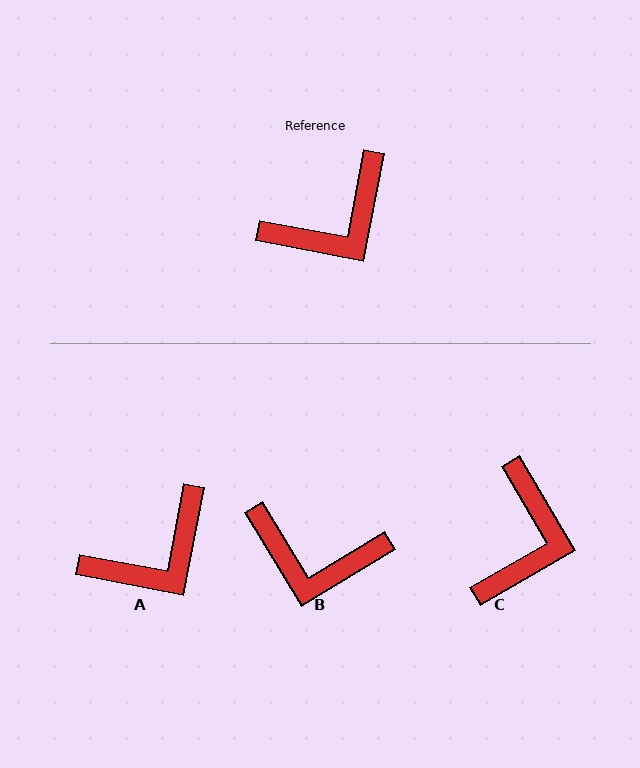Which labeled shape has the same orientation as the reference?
A.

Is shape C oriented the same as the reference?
No, it is off by about 41 degrees.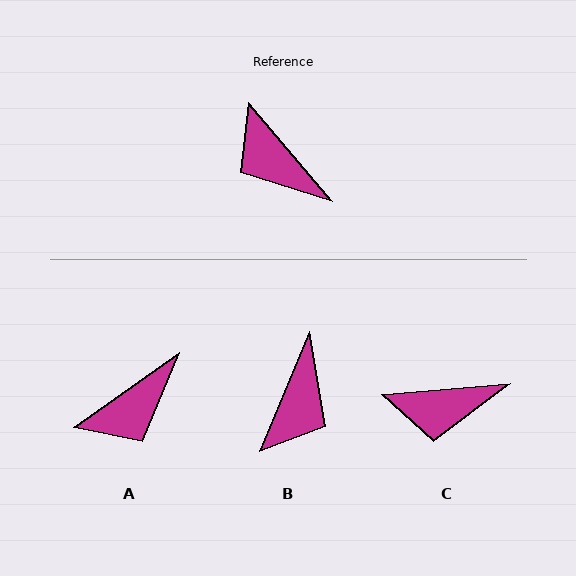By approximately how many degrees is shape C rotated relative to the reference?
Approximately 54 degrees counter-clockwise.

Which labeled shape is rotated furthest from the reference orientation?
B, about 117 degrees away.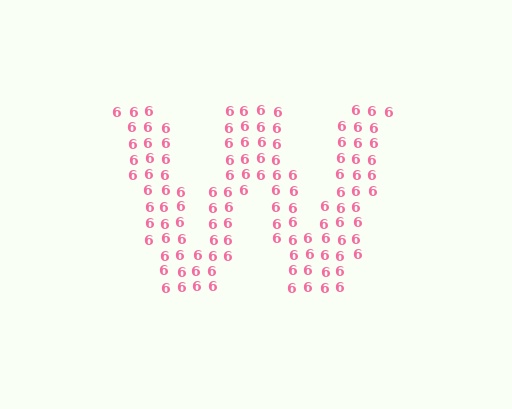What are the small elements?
The small elements are digit 6's.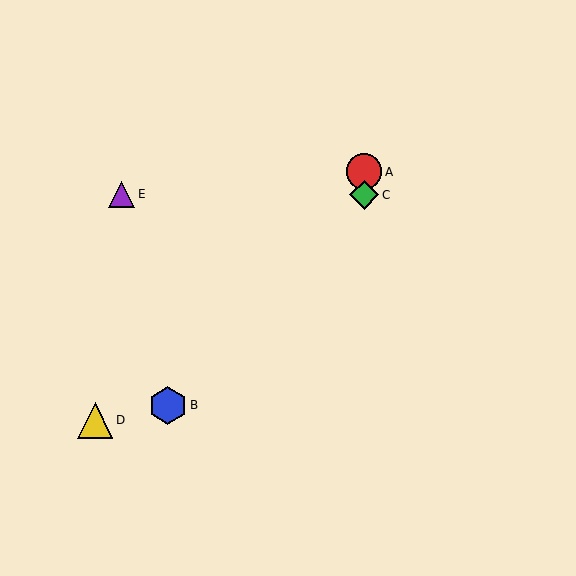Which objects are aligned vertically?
Objects A, C are aligned vertically.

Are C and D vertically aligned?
No, C is at x≈364 and D is at x≈95.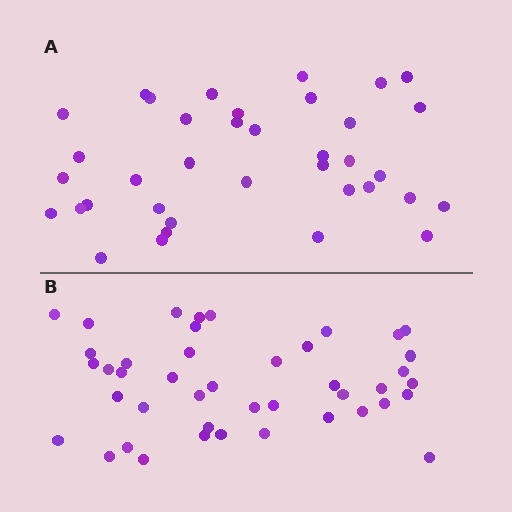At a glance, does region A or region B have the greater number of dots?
Region B (the bottom region) has more dots.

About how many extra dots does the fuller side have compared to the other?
Region B has about 6 more dots than region A.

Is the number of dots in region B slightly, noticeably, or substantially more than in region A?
Region B has only slightly more — the two regions are fairly close. The ratio is roughly 1.2 to 1.